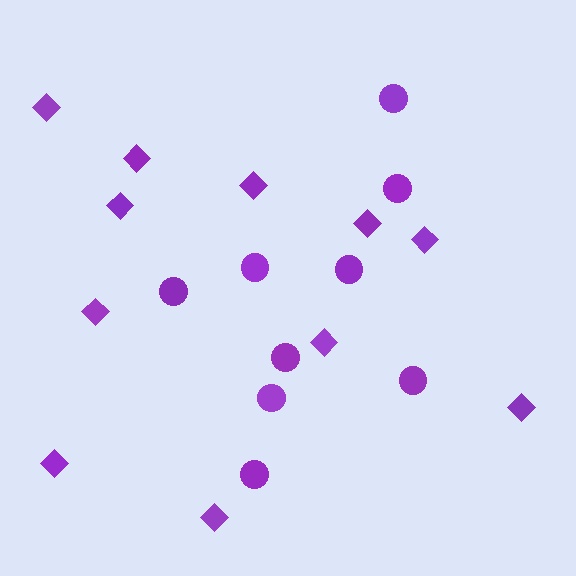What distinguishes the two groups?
There are 2 groups: one group of diamonds (11) and one group of circles (9).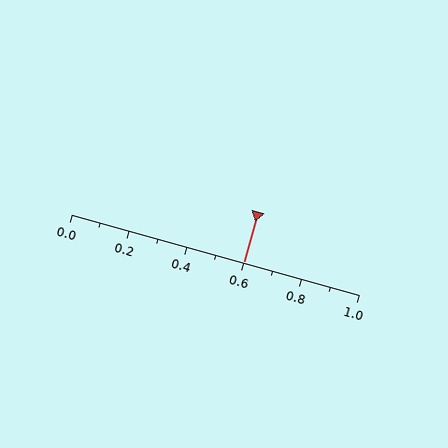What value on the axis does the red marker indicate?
The marker indicates approximately 0.6.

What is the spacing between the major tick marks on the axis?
The major ticks are spaced 0.2 apart.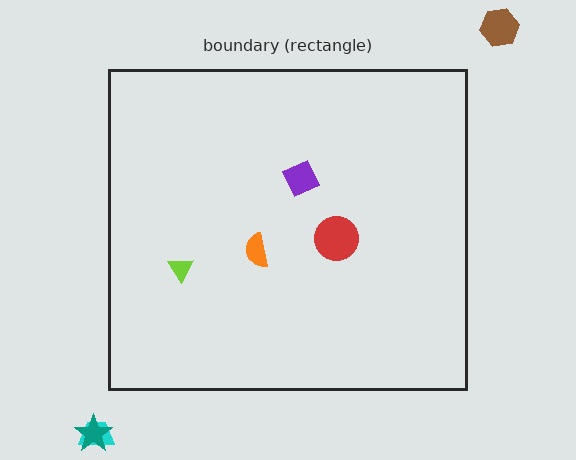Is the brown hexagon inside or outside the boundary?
Outside.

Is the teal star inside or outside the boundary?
Outside.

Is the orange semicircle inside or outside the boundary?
Inside.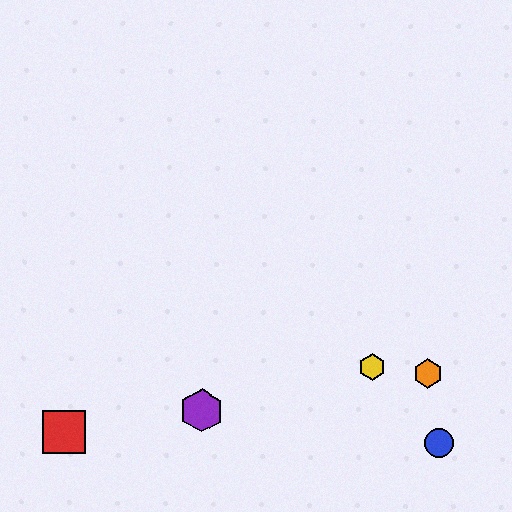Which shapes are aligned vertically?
The green hexagon, the purple hexagon are aligned vertically.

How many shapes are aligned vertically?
2 shapes (the green hexagon, the purple hexagon) are aligned vertically.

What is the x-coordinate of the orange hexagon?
The orange hexagon is at x≈428.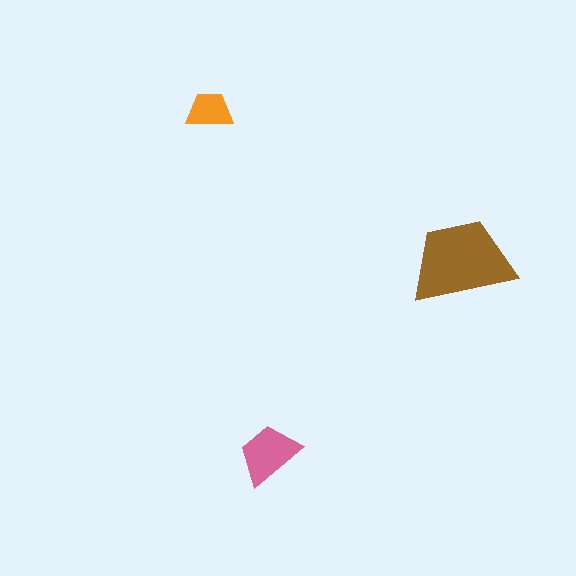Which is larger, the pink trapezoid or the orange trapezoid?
The pink one.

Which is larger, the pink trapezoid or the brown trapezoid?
The brown one.